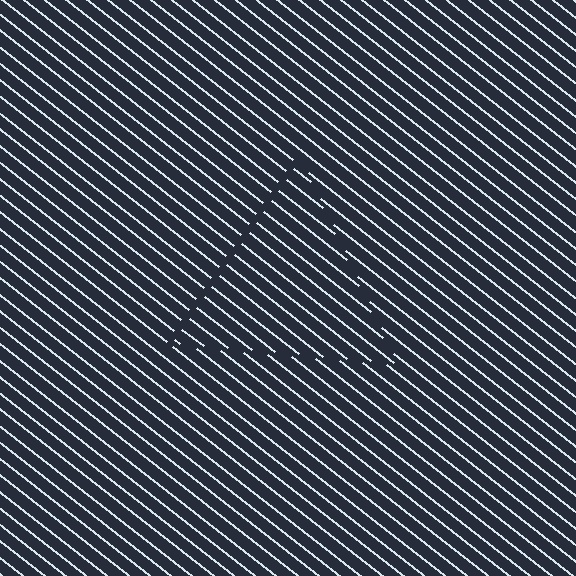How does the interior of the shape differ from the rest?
The interior of the shape contains the same grating, shifted by half a period — the contour is defined by the phase discontinuity where line-ends from the inner and outer gratings abut.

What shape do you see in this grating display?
An illusory triangle. The interior of the shape contains the same grating, shifted by half a period — the contour is defined by the phase discontinuity where line-ends from the inner and outer gratings abut.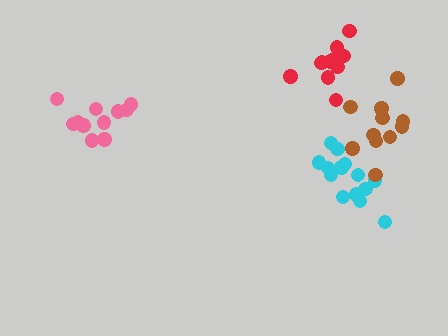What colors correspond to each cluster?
The clusters are colored: cyan, red, pink, brown.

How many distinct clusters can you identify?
There are 4 distinct clusters.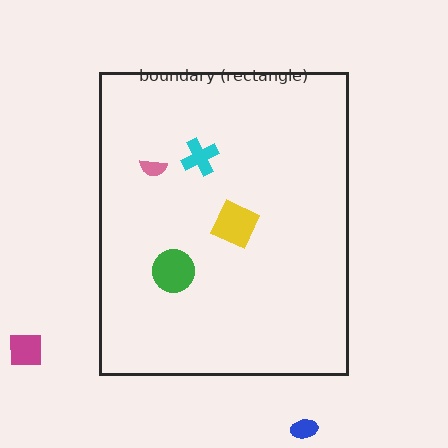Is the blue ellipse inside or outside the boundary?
Outside.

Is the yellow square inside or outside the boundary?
Inside.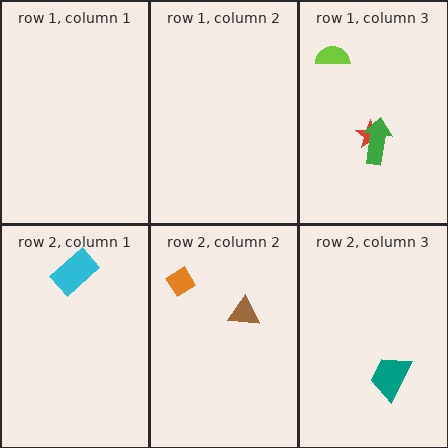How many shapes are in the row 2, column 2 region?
2.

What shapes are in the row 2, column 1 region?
The cyan rectangle.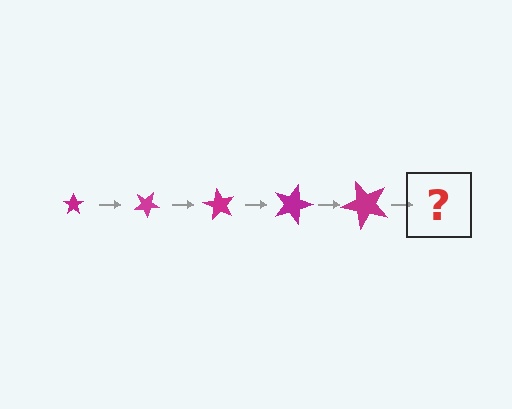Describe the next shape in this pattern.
It should be a star, larger than the previous one and rotated 150 degrees from the start.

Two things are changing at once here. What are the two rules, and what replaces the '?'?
The two rules are that the star grows larger each step and it rotates 30 degrees each step. The '?' should be a star, larger than the previous one and rotated 150 degrees from the start.